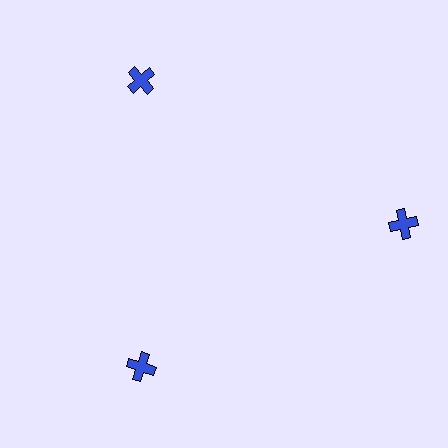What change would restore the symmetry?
The symmetry would be restored by moving it inward, back onto the ring so that all 3 crosses sit at equal angles and equal distance from the center.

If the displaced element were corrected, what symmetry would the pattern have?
It would have 3-fold rotational symmetry — the pattern would map onto itself every 120 degrees.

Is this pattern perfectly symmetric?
No. The 3 blue crosses are arranged in a ring, but one element near the 3 o'clock position is pushed outward from the center, breaking the 3-fold rotational symmetry.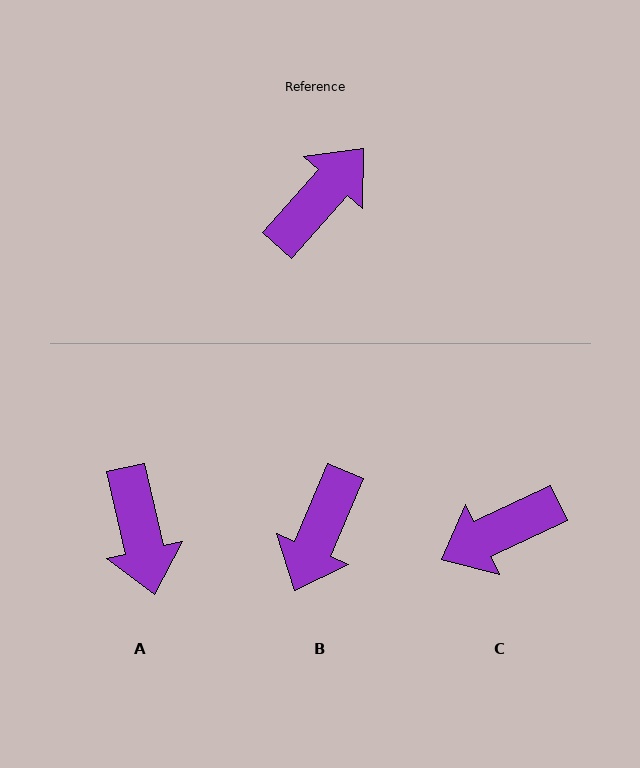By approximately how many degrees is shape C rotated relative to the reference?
Approximately 157 degrees counter-clockwise.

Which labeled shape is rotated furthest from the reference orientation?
B, about 162 degrees away.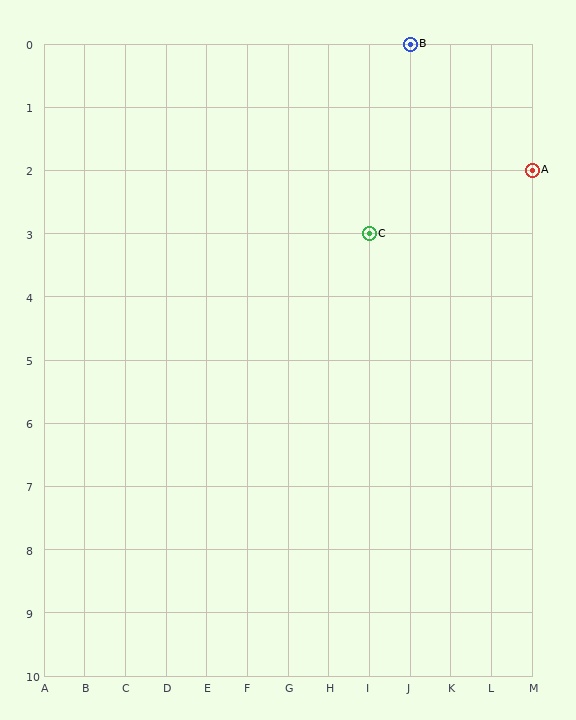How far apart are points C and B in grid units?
Points C and B are 1 column and 3 rows apart (about 3.2 grid units diagonally).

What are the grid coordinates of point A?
Point A is at grid coordinates (M, 2).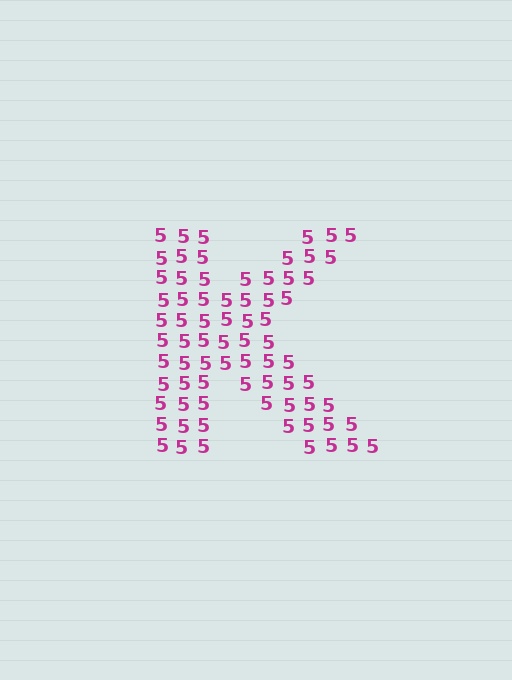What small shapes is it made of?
It is made of small digit 5's.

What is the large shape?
The large shape is the letter K.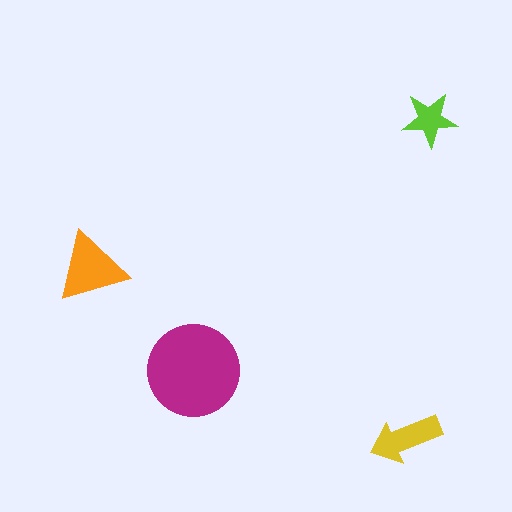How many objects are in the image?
There are 4 objects in the image.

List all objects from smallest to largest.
The lime star, the yellow arrow, the orange triangle, the magenta circle.